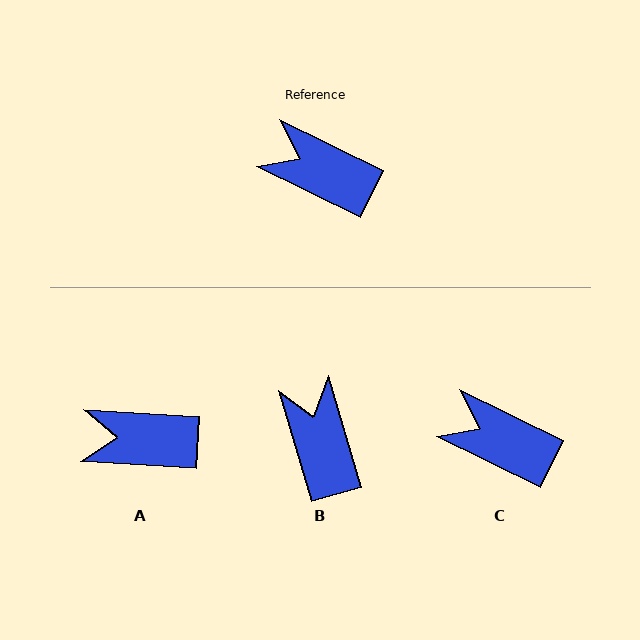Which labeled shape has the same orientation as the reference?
C.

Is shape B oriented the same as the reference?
No, it is off by about 48 degrees.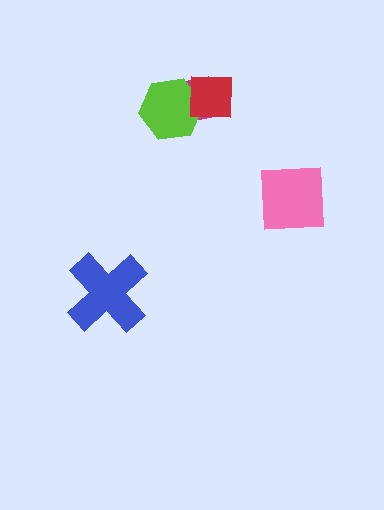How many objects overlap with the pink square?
0 objects overlap with the pink square.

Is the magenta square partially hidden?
Yes, it is partially covered by another shape.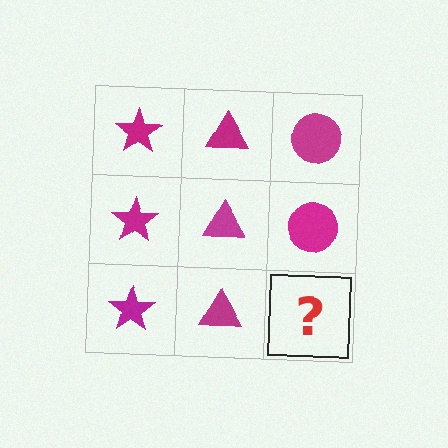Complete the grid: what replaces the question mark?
The question mark should be replaced with a magenta circle.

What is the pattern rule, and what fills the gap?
The rule is that each column has a consistent shape. The gap should be filled with a magenta circle.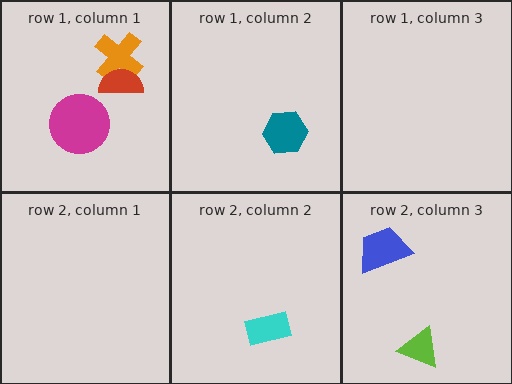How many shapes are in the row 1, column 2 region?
1.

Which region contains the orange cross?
The row 1, column 1 region.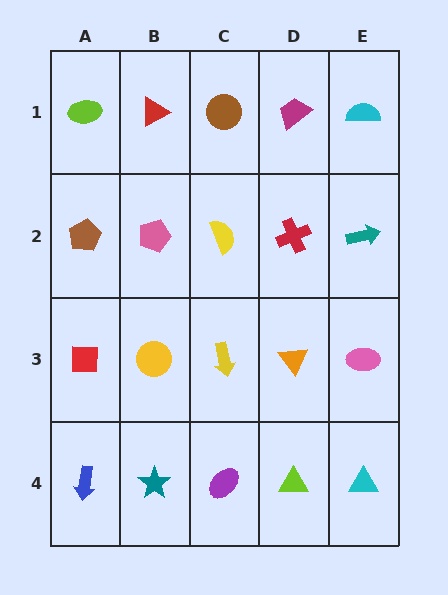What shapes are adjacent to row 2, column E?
A cyan semicircle (row 1, column E), a pink ellipse (row 3, column E), a red cross (row 2, column D).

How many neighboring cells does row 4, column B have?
3.